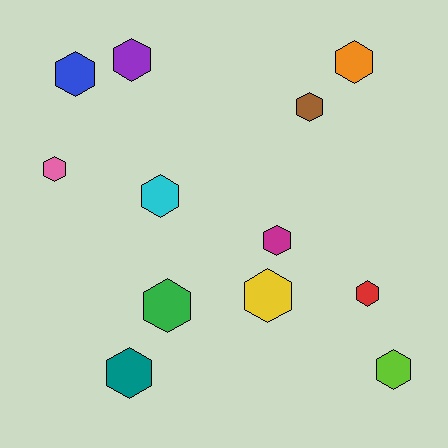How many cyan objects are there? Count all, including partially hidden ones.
There is 1 cyan object.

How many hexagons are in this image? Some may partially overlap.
There are 12 hexagons.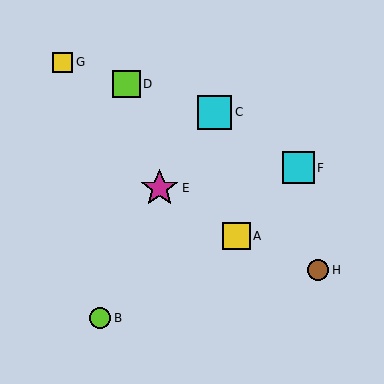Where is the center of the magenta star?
The center of the magenta star is at (160, 188).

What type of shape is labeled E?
Shape E is a magenta star.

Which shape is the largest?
The magenta star (labeled E) is the largest.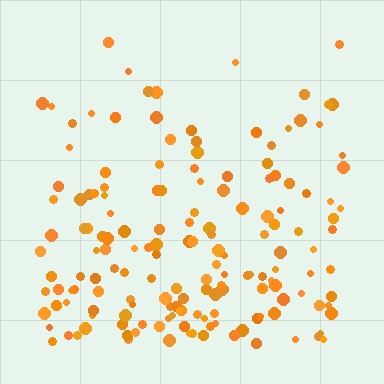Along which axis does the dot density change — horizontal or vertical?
Vertical.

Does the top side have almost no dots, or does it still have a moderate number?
Still a moderate number, just noticeably fewer than the bottom.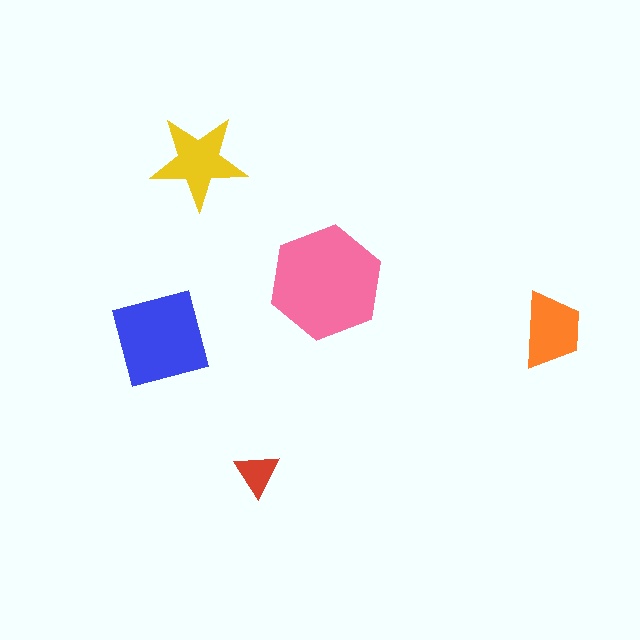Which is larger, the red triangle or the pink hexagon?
The pink hexagon.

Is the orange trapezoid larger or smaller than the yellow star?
Smaller.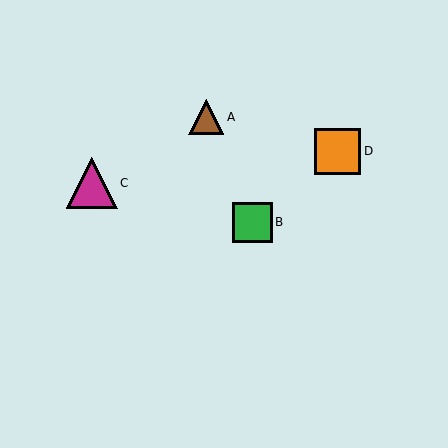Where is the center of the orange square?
The center of the orange square is at (338, 151).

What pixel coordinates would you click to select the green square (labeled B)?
Click at (252, 222) to select the green square B.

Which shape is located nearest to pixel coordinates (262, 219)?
The green square (labeled B) at (252, 222) is nearest to that location.